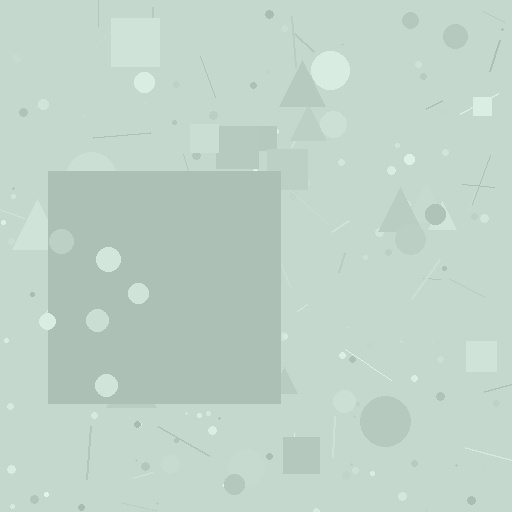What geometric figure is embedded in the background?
A square is embedded in the background.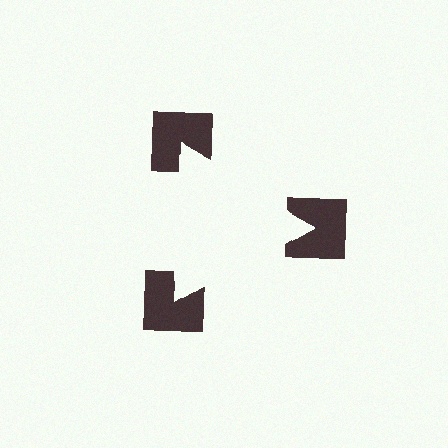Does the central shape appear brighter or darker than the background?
It typically appears slightly brighter than the background, even though no actual brightness change is drawn.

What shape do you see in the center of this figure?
An illusory triangle — its edges are inferred from the aligned wedge cuts in the notched squares, not physically drawn.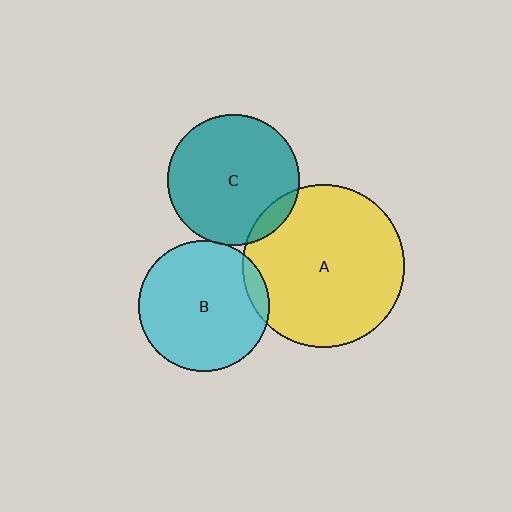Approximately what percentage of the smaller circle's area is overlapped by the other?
Approximately 5%.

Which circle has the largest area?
Circle A (yellow).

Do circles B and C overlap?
Yes.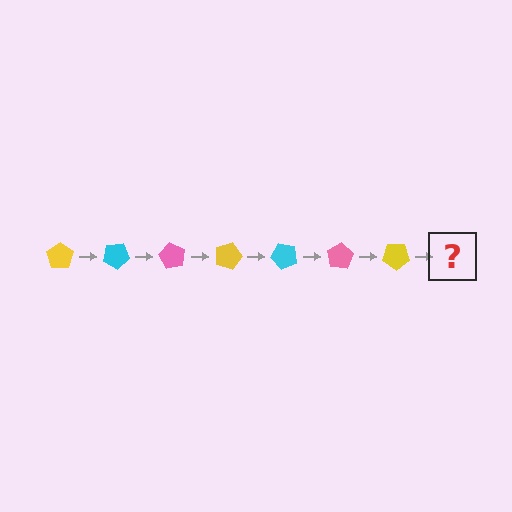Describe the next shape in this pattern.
It should be a cyan pentagon, rotated 210 degrees from the start.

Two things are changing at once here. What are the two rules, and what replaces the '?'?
The two rules are that it rotates 30 degrees each step and the color cycles through yellow, cyan, and pink. The '?' should be a cyan pentagon, rotated 210 degrees from the start.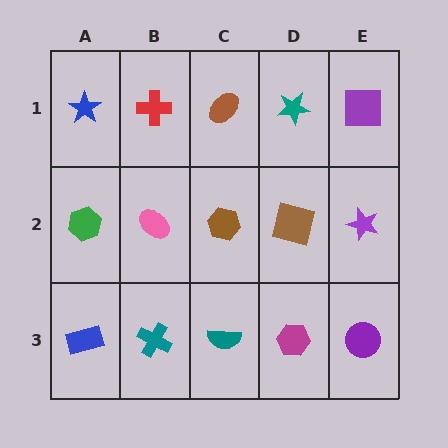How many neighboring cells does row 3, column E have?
2.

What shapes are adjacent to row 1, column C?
A brown hexagon (row 2, column C), a red cross (row 1, column B), a teal star (row 1, column D).